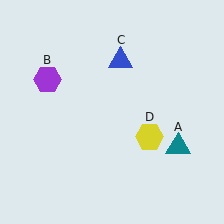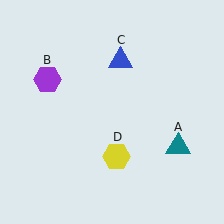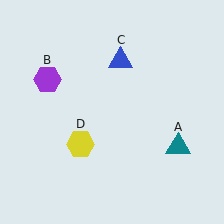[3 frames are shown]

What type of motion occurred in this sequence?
The yellow hexagon (object D) rotated clockwise around the center of the scene.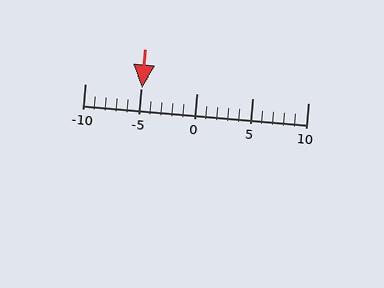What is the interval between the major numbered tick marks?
The major tick marks are spaced 5 units apart.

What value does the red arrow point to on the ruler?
The red arrow points to approximately -5.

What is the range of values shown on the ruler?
The ruler shows values from -10 to 10.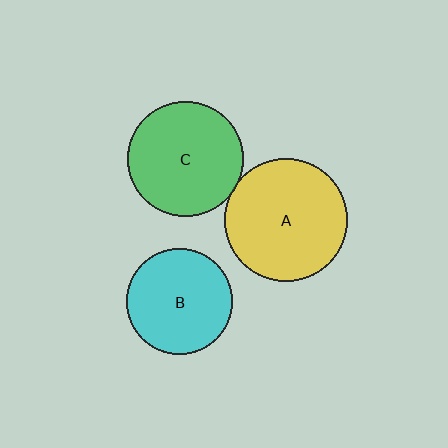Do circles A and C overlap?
Yes.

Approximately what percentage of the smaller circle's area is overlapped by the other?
Approximately 5%.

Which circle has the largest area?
Circle A (yellow).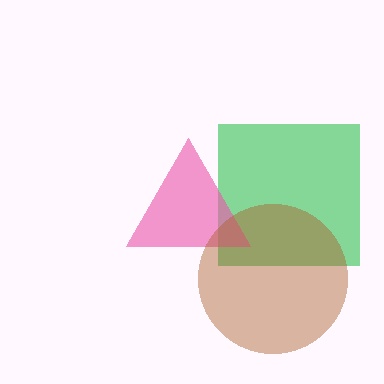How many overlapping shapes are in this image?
There are 3 overlapping shapes in the image.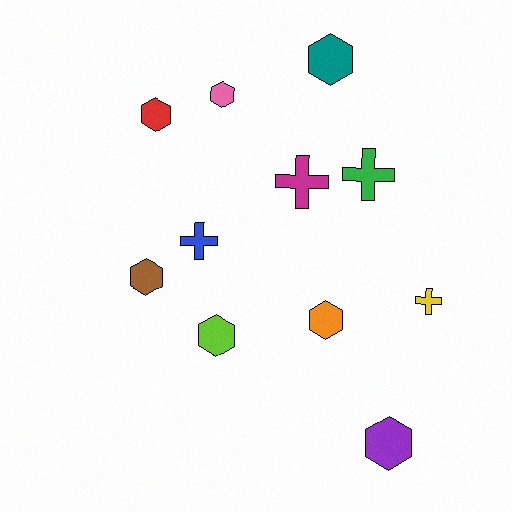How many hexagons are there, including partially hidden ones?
There are 7 hexagons.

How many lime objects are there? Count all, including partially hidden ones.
There is 1 lime object.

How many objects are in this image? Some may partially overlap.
There are 11 objects.